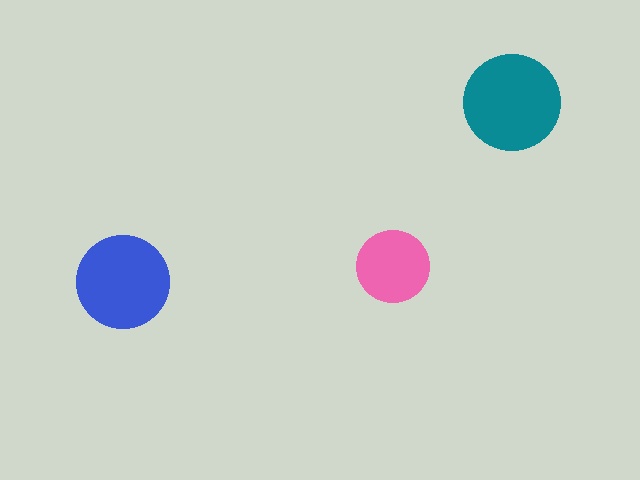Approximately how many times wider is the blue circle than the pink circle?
About 1.5 times wider.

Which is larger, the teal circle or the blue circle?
The teal one.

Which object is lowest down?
The blue circle is bottommost.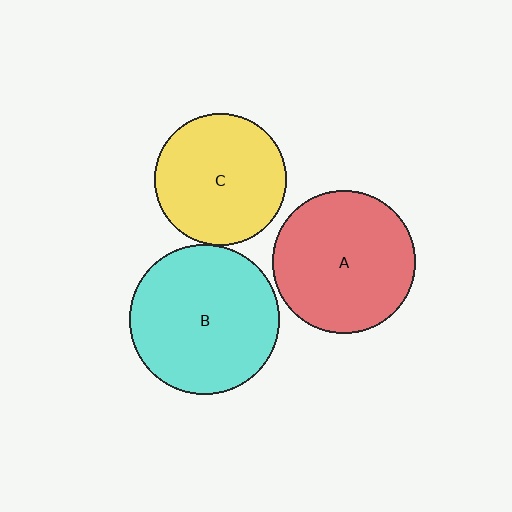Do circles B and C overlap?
Yes.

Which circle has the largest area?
Circle B (cyan).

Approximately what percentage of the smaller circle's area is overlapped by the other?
Approximately 5%.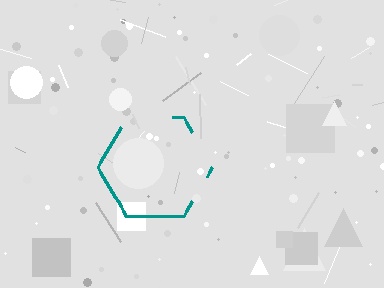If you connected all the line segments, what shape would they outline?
They would outline a hexagon.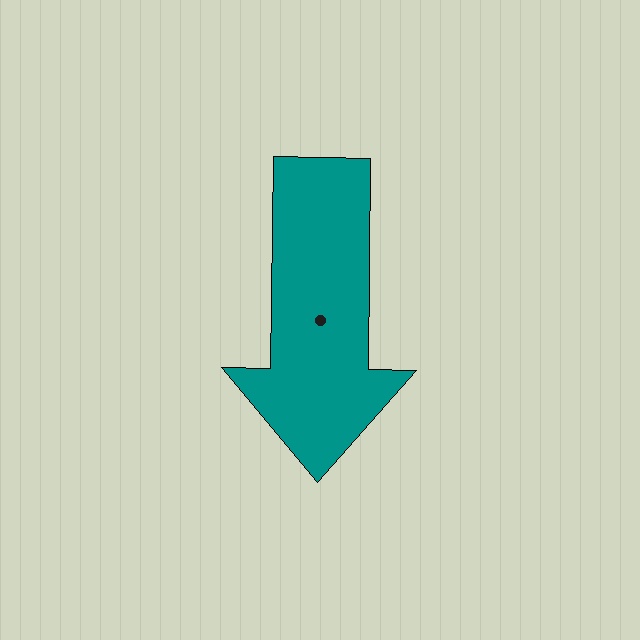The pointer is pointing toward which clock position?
Roughly 6 o'clock.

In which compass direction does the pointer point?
South.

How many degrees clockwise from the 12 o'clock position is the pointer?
Approximately 181 degrees.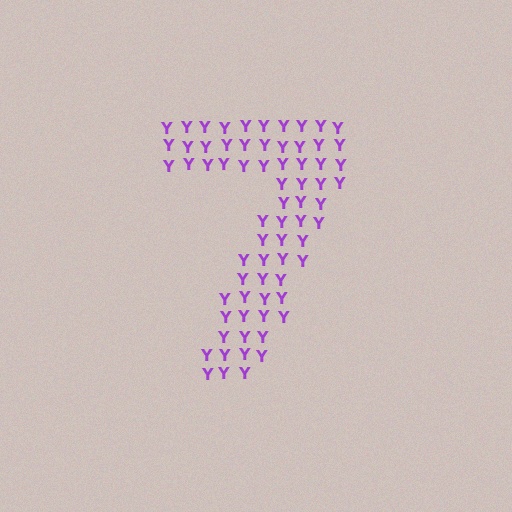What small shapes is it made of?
It is made of small letter Y's.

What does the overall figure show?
The overall figure shows the digit 7.